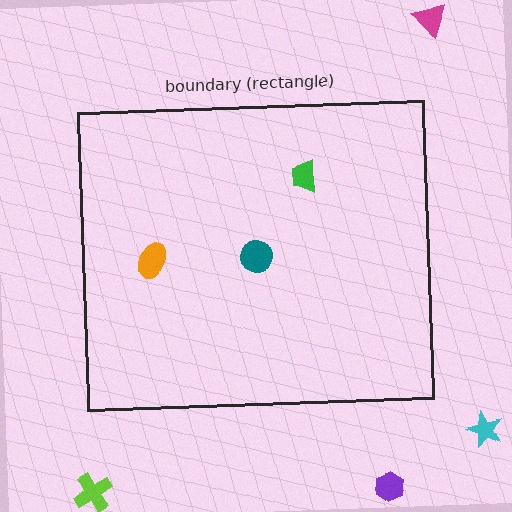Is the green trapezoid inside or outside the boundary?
Inside.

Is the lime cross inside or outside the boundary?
Outside.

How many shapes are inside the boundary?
3 inside, 4 outside.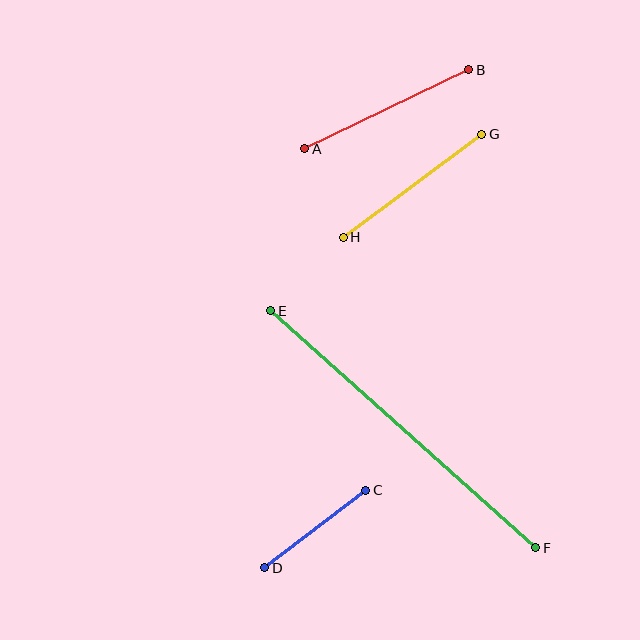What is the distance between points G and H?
The distance is approximately 173 pixels.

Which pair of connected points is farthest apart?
Points E and F are farthest apart.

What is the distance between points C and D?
The distance is approximately 127 pixels.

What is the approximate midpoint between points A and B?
The midpoint is at approximately (387, 109) pixels.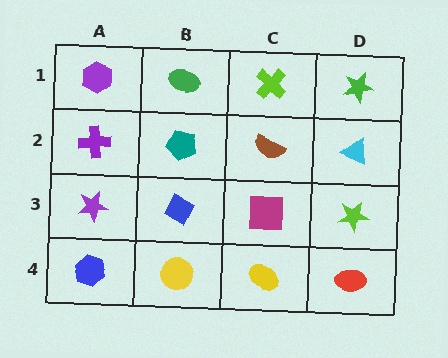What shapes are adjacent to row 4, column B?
A blue diamond (row 3, column B), a blue hexagon (row 4, column A), a yellow ellipse (row 4, column C).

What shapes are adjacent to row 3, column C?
A brown semicircle (row 2, column C), a yellow ellipse (row 4, column C), a blue diamond (row 3, column B), a lime star (row 3, column D).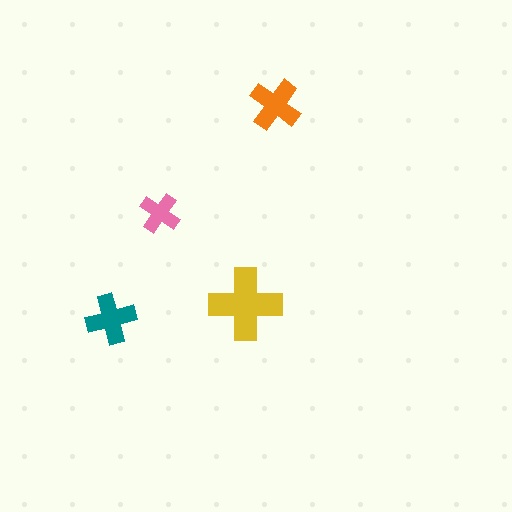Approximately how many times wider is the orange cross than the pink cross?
About 1.5 times wider.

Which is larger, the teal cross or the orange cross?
The orange one.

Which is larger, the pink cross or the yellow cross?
The yellow one.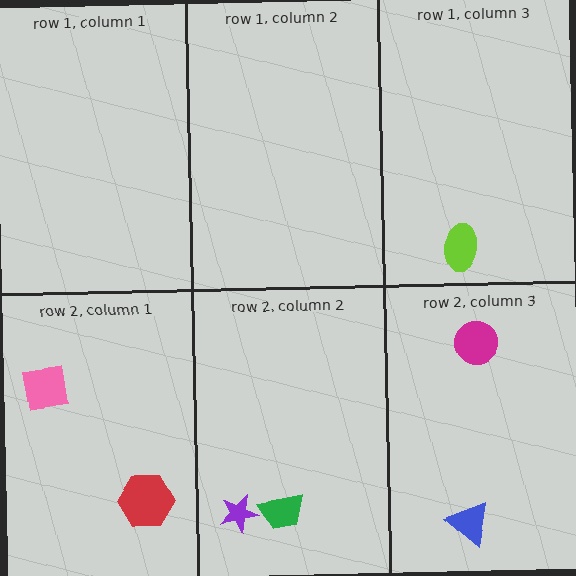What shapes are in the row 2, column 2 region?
The purple star, the green trapezoid.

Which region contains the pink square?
The row 2, column 1 region.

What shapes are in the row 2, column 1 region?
The pink square, the red hexagon.